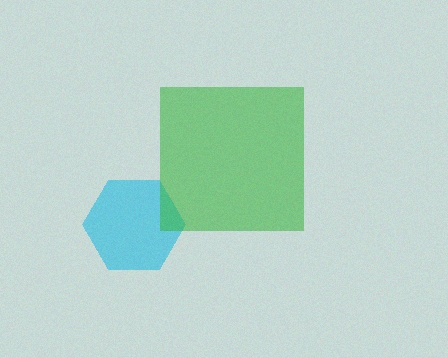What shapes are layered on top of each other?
The layered shapes are: a cyan hexagon, a green square.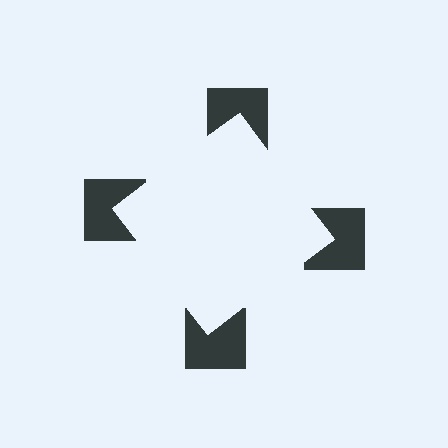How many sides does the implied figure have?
4 sides.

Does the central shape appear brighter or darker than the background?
It typically appears slightly brighter than the background, even though no actual brightness change is drawn.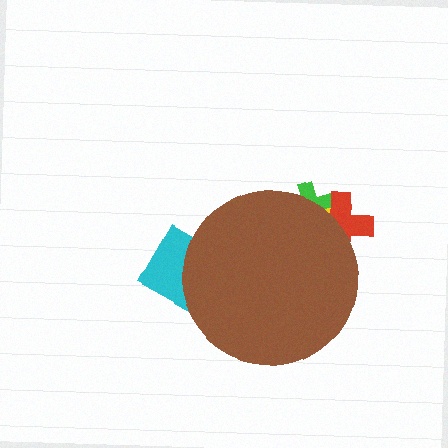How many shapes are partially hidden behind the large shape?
4 shapes are partially hidden.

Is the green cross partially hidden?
Yes, the green cross is partially hidden behind the brown circle.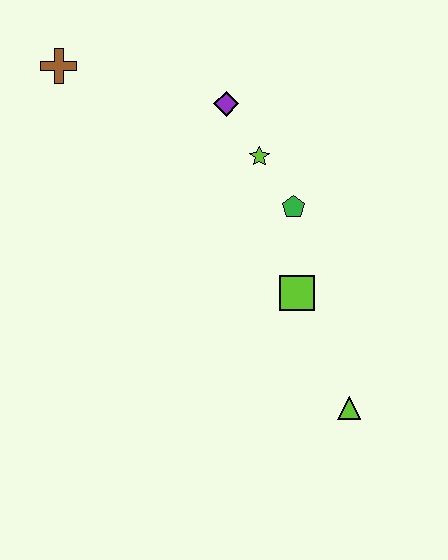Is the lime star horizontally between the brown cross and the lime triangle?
Yes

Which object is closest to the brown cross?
The purple diamond is closest to the brown cross.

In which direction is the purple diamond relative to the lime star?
The purple diamond is above the lime star.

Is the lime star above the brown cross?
No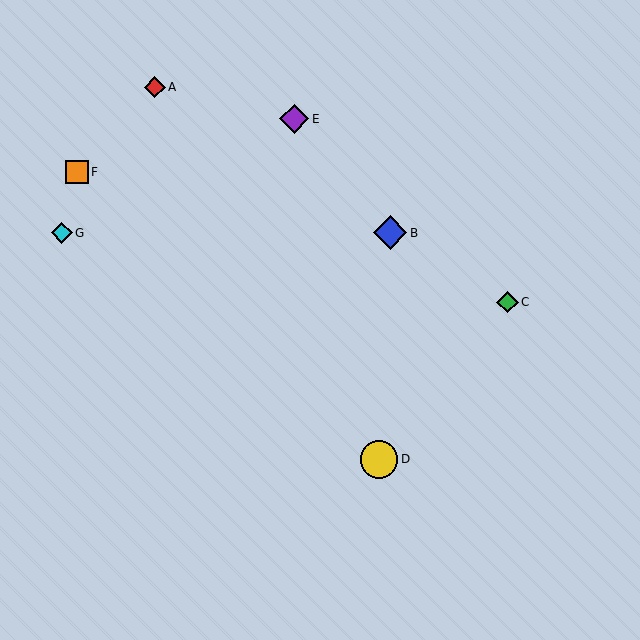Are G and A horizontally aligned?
No, G is at y≈233 and A is at y≈87.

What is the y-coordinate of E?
Object E is at y≈119.